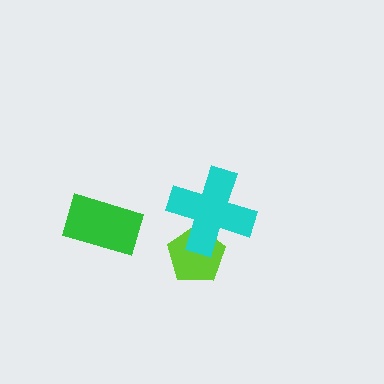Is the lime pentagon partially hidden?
Yes, it is partially covered by another shape.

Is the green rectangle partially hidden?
No, no other shape covers it.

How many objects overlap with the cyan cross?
1 object overlaps with the cyan cross.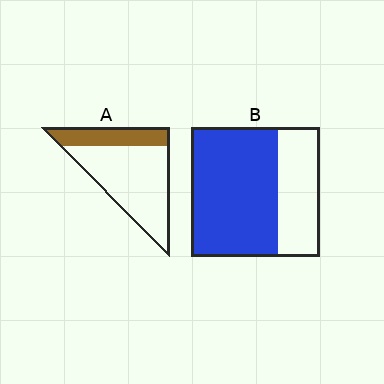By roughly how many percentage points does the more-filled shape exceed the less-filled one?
By roughly 40 percentage points (B over A).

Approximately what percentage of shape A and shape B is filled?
A is approximately 25% and B is approximately 65%.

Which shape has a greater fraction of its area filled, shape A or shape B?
Shape B.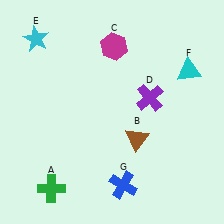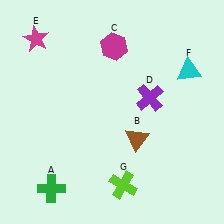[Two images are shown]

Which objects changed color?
E changed from cyan to magenta. G changed from blue to lime.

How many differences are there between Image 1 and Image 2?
There are 2 differences between the two images.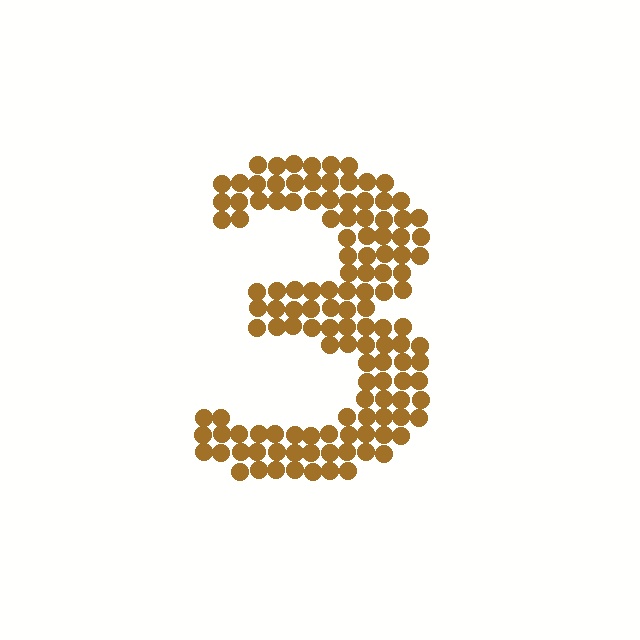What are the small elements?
The small elements are circles.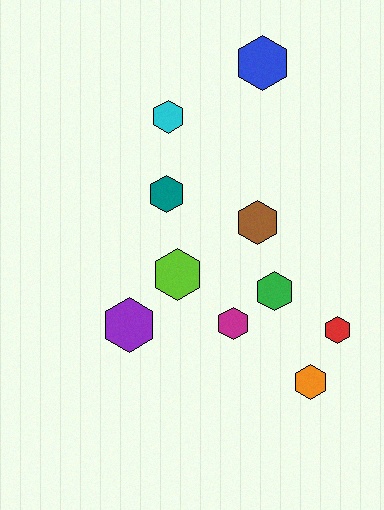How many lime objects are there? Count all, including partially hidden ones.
There is 1 lime object.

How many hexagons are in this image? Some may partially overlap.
There are 10 hexagons.